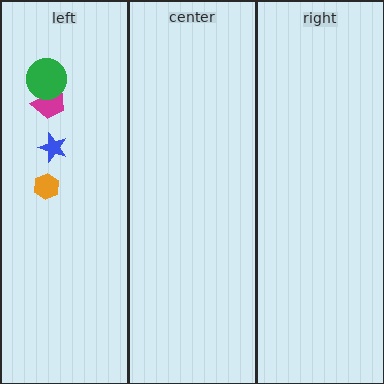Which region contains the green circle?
The left region.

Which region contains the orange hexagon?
The left region.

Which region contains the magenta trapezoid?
The left region.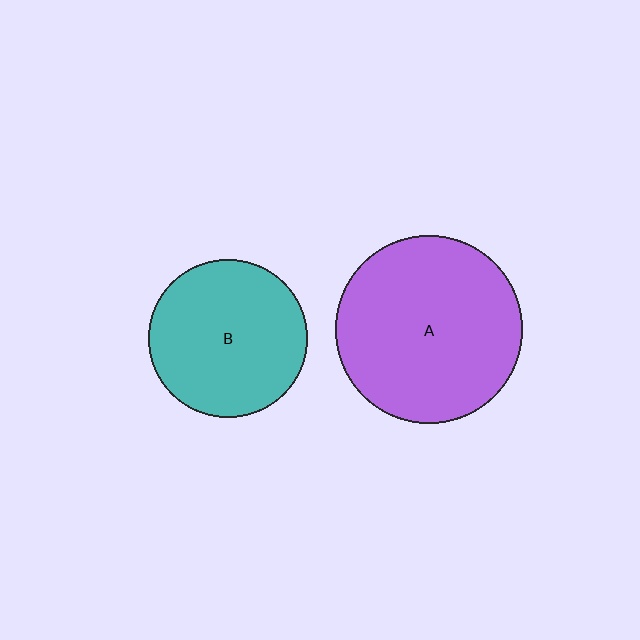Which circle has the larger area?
Circle A (purple).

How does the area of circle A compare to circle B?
Approximately 1.4 times.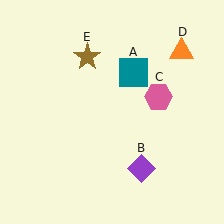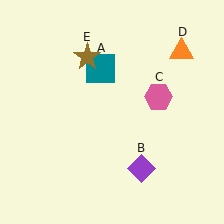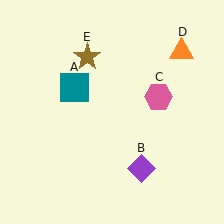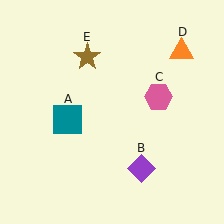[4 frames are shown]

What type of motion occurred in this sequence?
The teal square (object A) rotated counterclockwise around the center of the scene.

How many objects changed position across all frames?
1 object changed position: teal square (object A).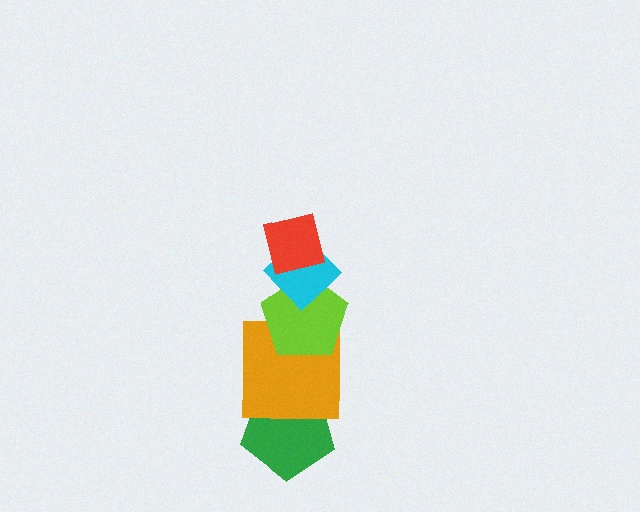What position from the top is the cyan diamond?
The cyan diamond is 2nd from the top.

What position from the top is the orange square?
The orange square is 4th from the top.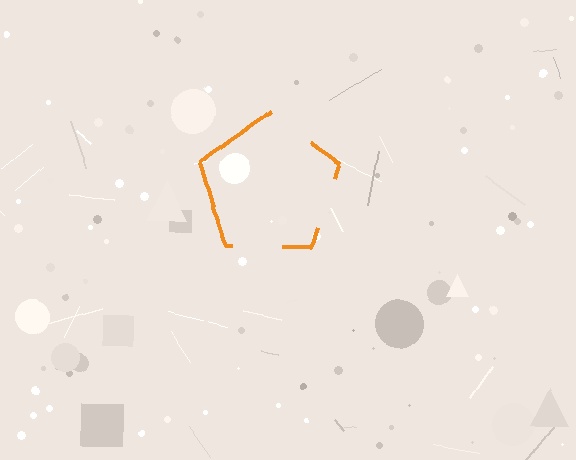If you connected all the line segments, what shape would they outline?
They would outline a pentagon.